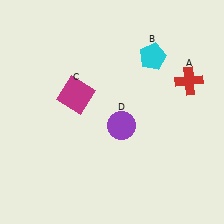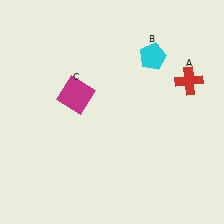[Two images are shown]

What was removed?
The purple circle (D) was removed in Image 2.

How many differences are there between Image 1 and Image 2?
There is 1 difference between the two images.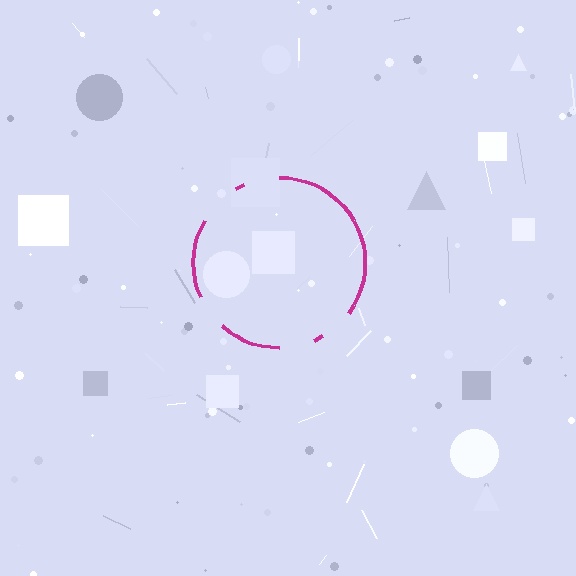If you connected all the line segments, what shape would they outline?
They would outline a circle.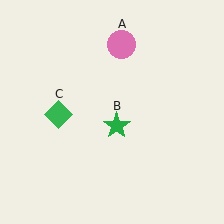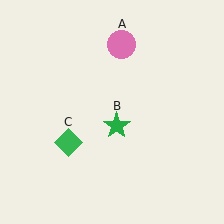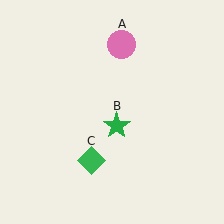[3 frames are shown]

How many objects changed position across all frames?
1 object changed position: green diamond (object C).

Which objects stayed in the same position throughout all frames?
Pink circle (object A) and green star (object B) remained stationary.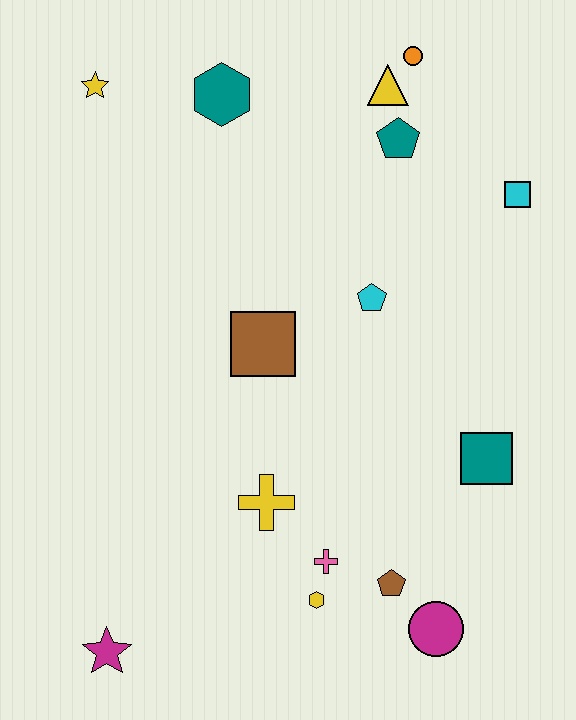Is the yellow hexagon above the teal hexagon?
No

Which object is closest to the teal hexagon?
The yellow star is closest to the teal hexagon.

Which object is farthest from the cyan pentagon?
The magenta star is farthest from the cyan pentagon.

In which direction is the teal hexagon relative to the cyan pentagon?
The teal hexagon is above the cyan pentagon.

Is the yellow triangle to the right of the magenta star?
Yes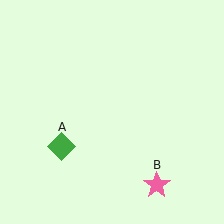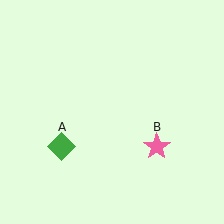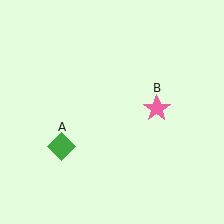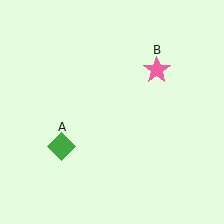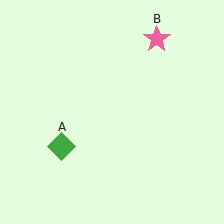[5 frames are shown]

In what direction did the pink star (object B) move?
The pink star (object B) moved up.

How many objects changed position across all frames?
1 object changed position: pink star (object B).